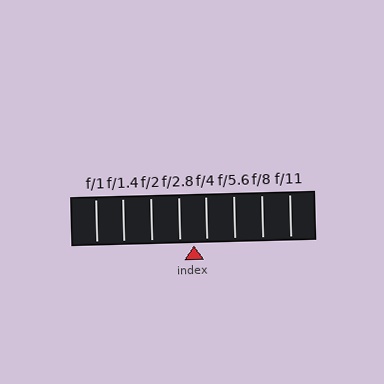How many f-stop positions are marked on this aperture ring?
There are 8 f-stop positions marked.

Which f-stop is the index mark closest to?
The index mark is closest to f/4.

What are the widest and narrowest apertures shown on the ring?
The widest aperture shown is f/1 and the narrowest is f/11.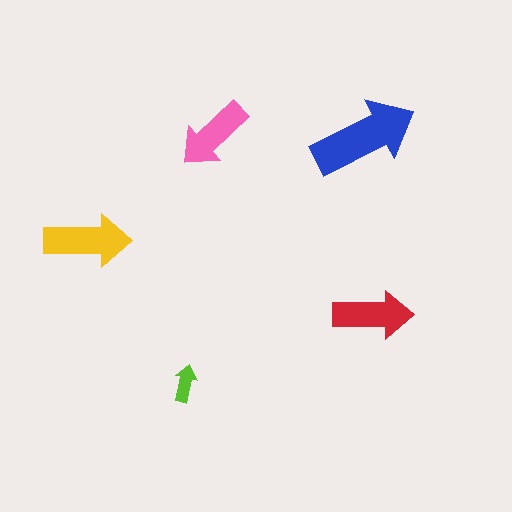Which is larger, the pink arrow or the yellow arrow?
The yellow one.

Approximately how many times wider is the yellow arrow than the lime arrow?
About 2.5 times wider.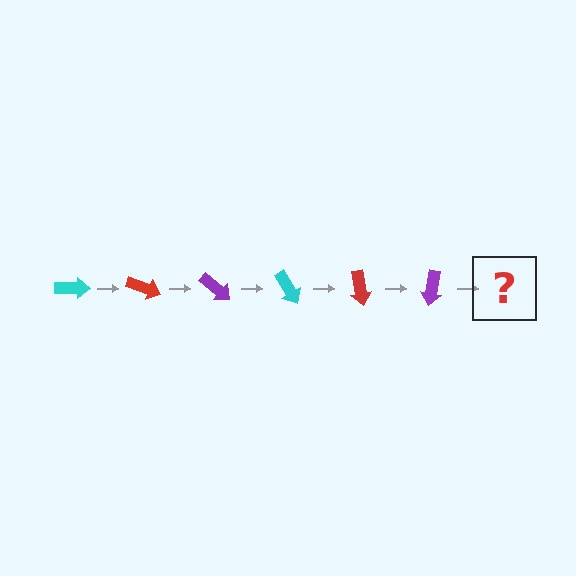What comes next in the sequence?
The next element should be a cyan arrow, rotated 120 degrees from the start.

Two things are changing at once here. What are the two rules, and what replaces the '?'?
The two rules are that it rotates 20 degrees each step and the color cycles through cyan, red, and purple. The '?' should be a cyan arrow, rotated 120 degrees from the start.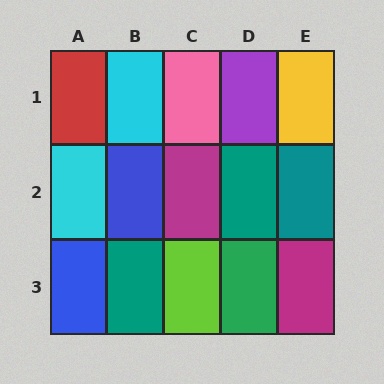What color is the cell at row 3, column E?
Magenta.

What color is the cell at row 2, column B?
Blue.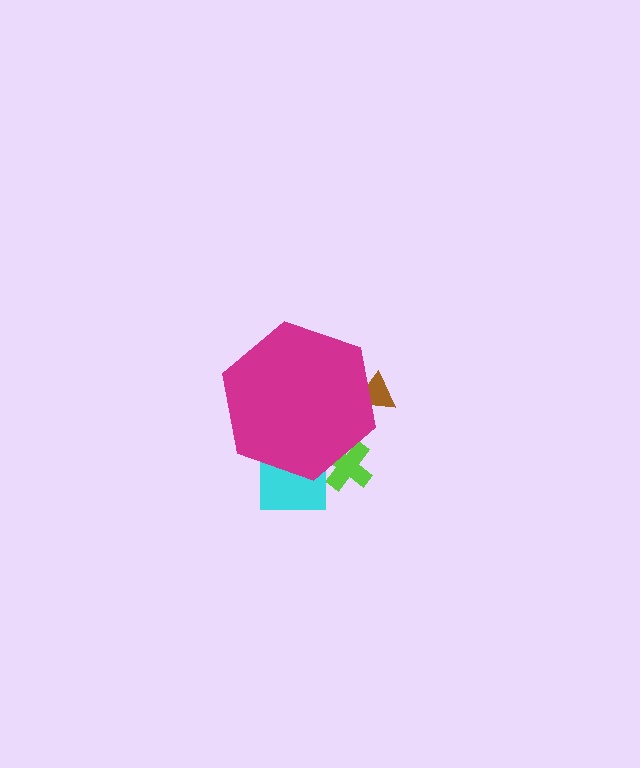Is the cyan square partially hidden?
Yes, the cyan square is partially hidden behind the magenta hexagon.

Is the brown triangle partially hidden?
Yes, the brown triangle is partially hidden behind the magenta hexagon.